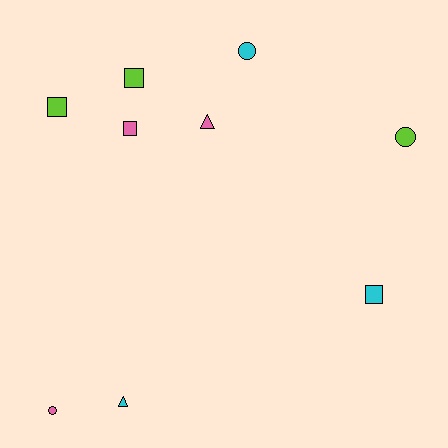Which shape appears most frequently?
Square, with 4 objects.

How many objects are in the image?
There are 9 objects.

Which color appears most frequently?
Pink, with 3 objects.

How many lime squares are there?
There are 2 lime squares.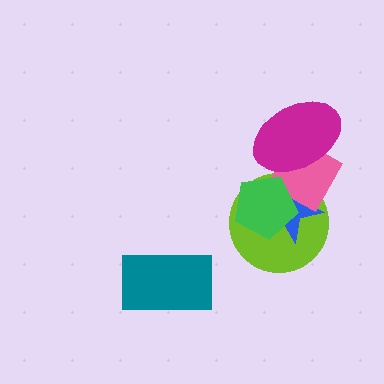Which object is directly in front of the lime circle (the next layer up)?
The blue star is directly in front of the lime circle.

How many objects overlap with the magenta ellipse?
2 objects overlap with the magenta ellipse.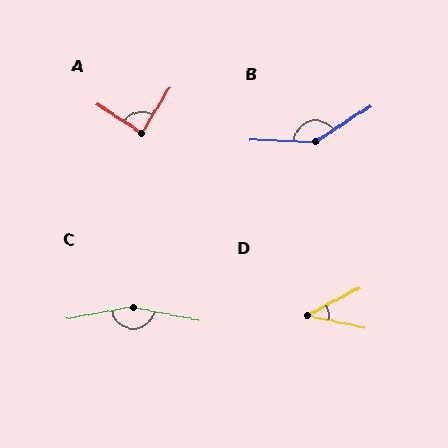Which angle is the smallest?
D, at approximately 40 degrees.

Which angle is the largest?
C, at approximately 159 degrees.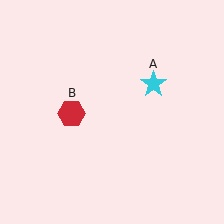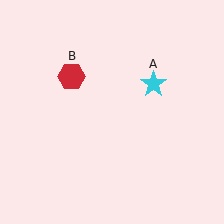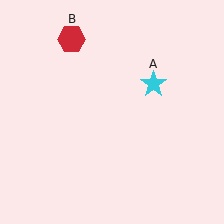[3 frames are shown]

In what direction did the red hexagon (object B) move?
The red hexagon (object B) moved up.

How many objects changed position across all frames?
1 object changed position: red hexagon (object B).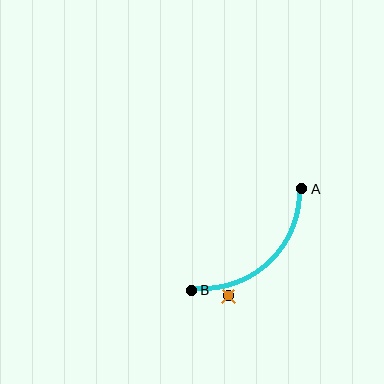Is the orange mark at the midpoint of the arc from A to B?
No — the orange mark does not lie on the arc at all. It sits slightly outside the curve.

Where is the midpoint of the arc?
The arc midpoint is the point on the curve farthest from the straight line joining A and B. It sits below and to the right of that line.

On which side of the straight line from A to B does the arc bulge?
The arc bulges below and to the right of the straight line connecting A and B.